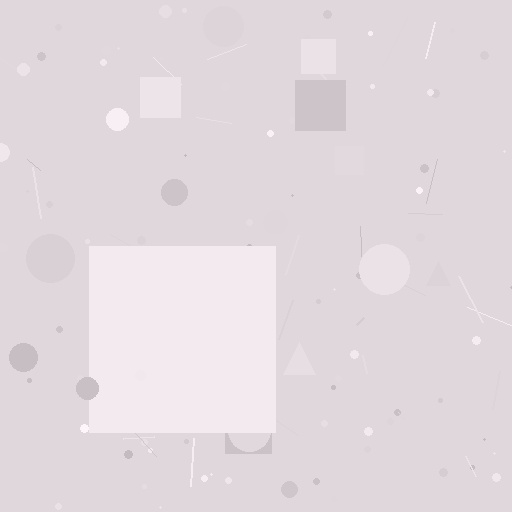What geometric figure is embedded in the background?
A square is embedded in the background.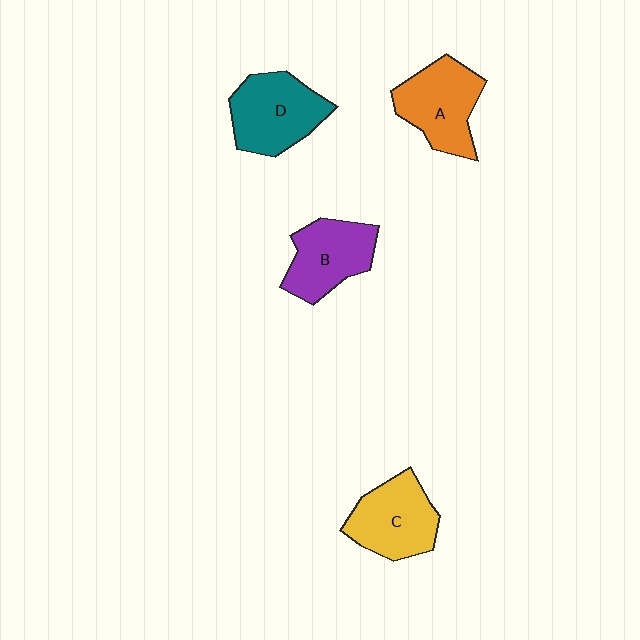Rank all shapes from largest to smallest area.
From largest to smallest: D (teal), A (orange), C (yellow), B (purple).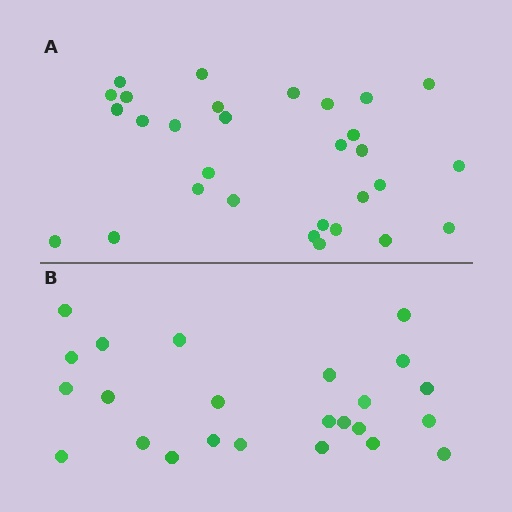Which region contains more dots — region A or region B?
Region A (the top region) has more dots.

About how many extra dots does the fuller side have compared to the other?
Region A has about 6 more dots than region B.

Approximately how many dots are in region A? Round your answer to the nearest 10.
About 30 dots.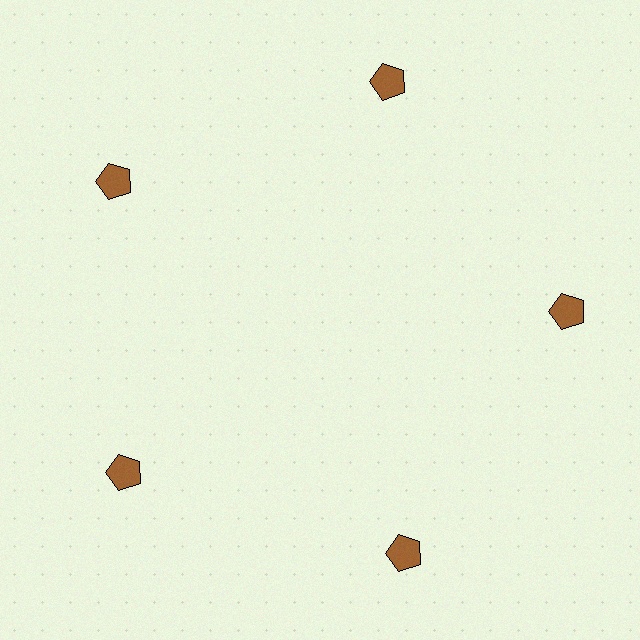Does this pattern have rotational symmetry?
Yes, this pattern has 5-fold rotational symmetry. It looks the same after rotating 72 degrees around the center.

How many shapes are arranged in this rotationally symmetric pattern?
There are 5 shapes, arranged in 5 groups of 1.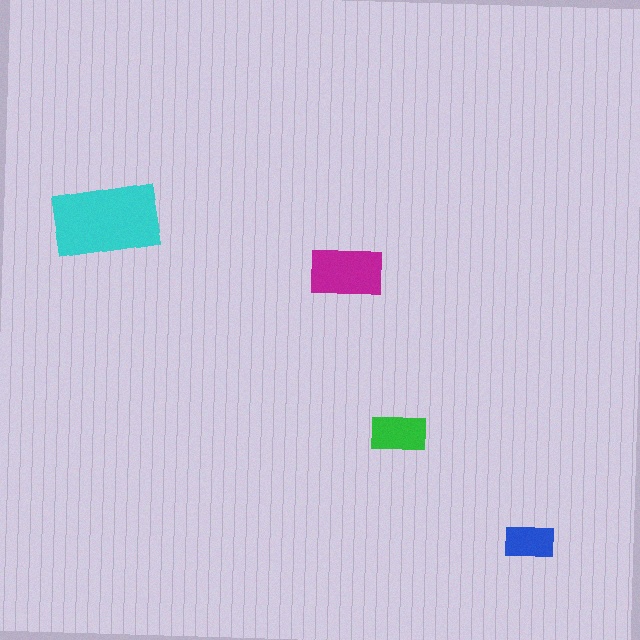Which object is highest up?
The cyan rectangle is topmost.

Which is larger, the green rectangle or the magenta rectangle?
The magenta one.